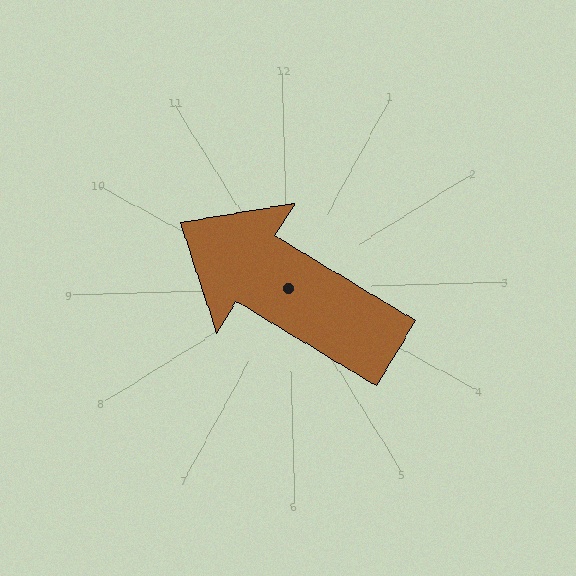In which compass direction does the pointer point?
Northwest.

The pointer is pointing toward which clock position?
Roughly 10 o'clock.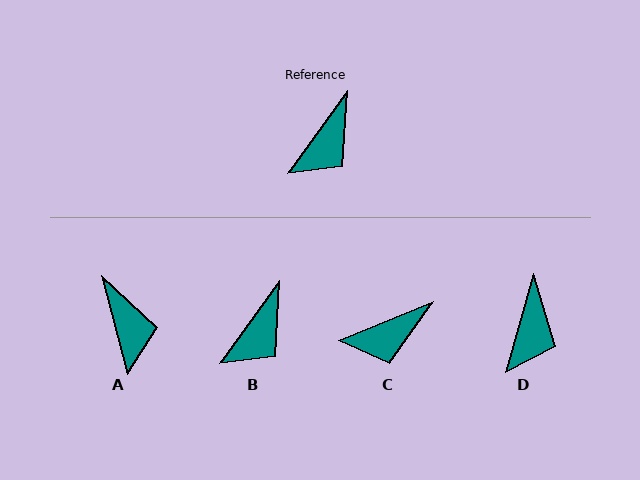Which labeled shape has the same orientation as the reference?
B.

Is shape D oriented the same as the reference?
No, it is off by about 20 degrees.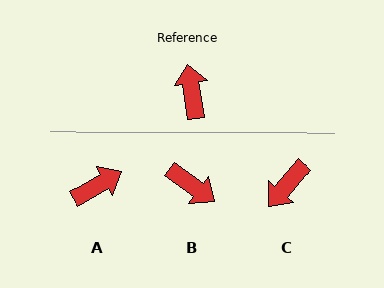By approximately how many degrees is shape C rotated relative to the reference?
Approximately 131 degrees counter-clockwise.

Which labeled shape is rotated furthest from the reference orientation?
B, about 135 degrees away.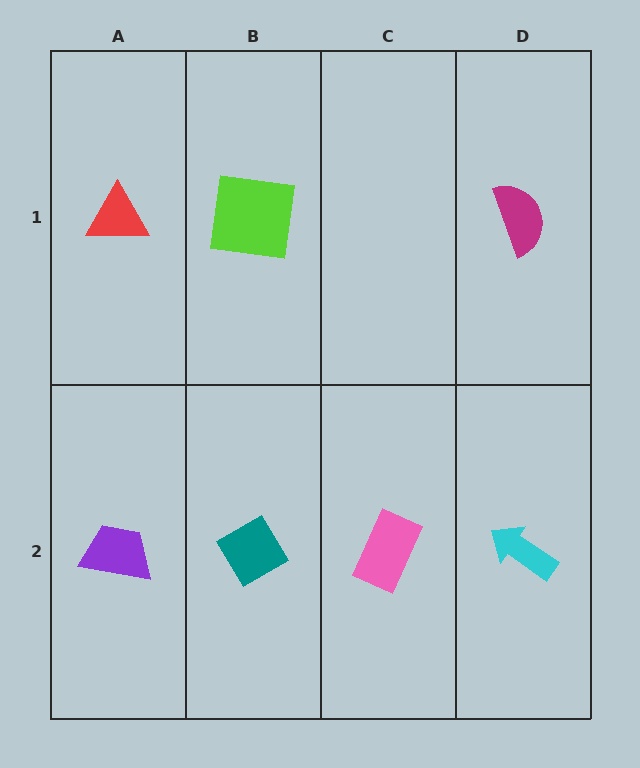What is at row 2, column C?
A pink rectangle.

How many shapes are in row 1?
3 shapes.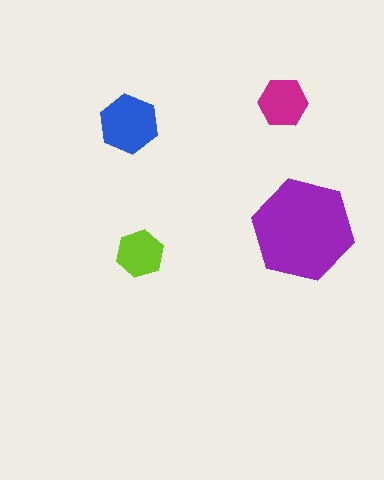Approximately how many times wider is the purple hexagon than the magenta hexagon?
About 2 times wider.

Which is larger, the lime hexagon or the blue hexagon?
The blue one.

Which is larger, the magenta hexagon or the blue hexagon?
The blue one.